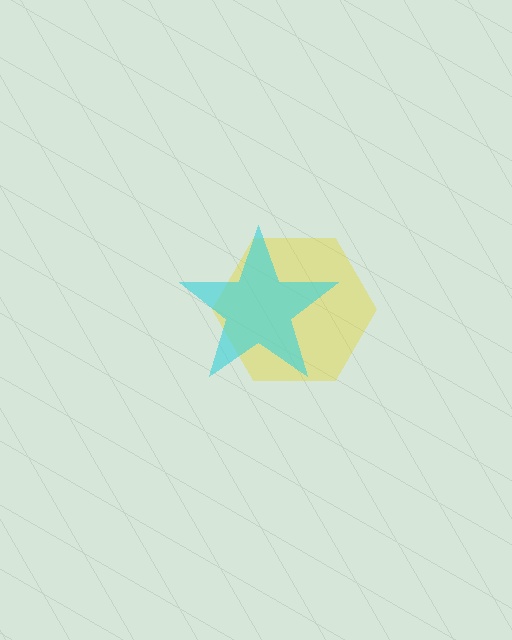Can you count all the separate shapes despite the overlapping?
Yes, there are 2 separate shapes.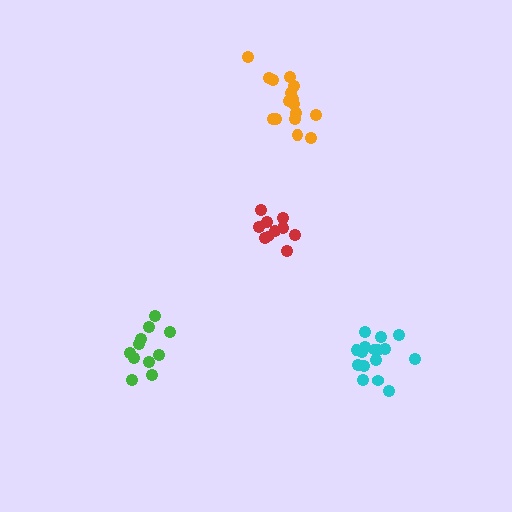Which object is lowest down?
The cyan cluster is bottommost.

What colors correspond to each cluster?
The clusters are colored: cyan, orange, red, green.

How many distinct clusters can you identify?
There are 4 distinct clusters.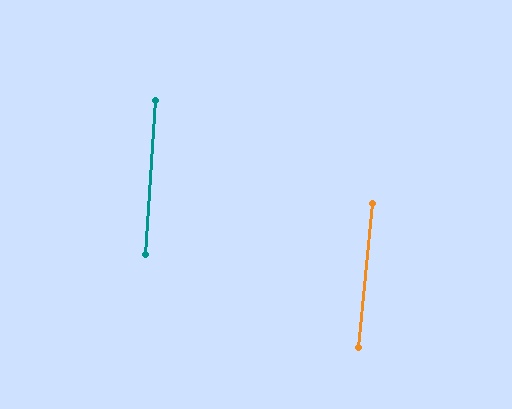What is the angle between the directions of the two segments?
Approximately 2 degrees.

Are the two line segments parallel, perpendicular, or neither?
Parallel — their directions differ by only 1.6°.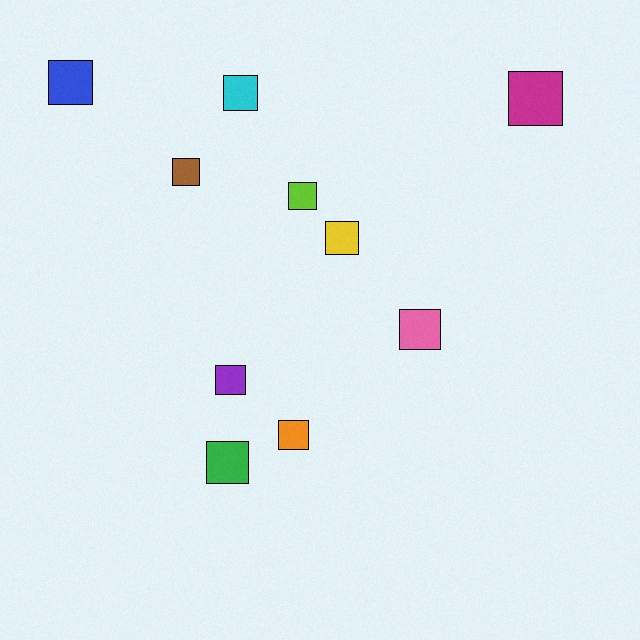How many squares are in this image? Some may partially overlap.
There are 10 squares.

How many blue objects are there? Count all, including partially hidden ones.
There is 1 blue object.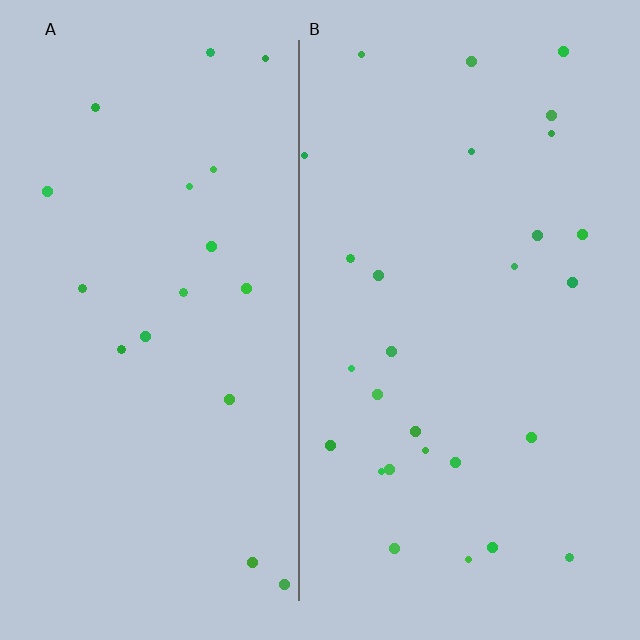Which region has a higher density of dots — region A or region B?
B (the right).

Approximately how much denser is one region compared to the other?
Approximately 1.5× — region B over region A.